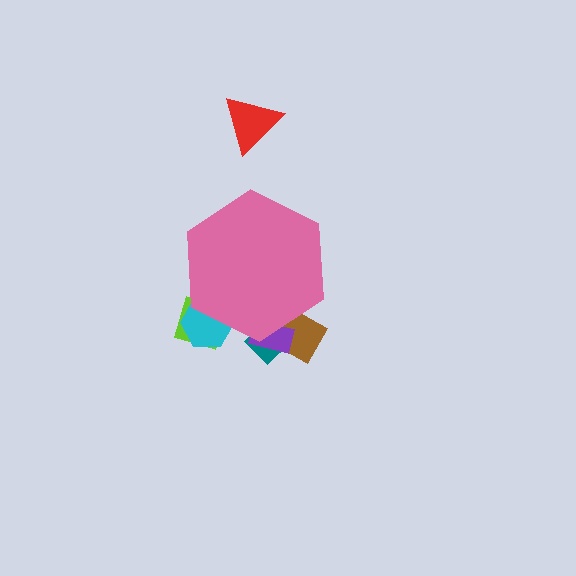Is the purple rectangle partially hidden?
Yes, the purple rectangle is partially hidden behind the pink hexagon.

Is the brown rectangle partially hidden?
Yes, the brown rectangle is partially hidden behind the pink hexagon.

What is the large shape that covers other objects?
A pink hexagon.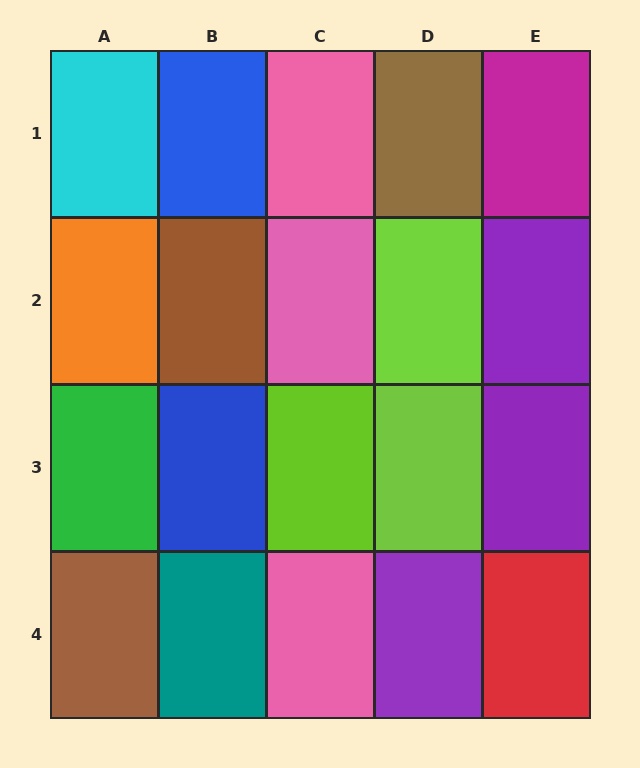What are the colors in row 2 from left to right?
Orange, brown, pink, lime, purple.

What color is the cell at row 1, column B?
Blue.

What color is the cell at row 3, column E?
Purple.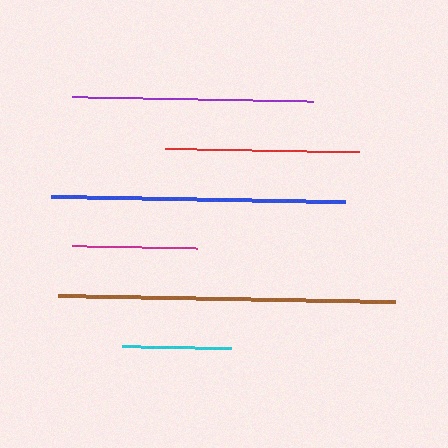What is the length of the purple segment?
The purple segment is approximately 240 pixels long.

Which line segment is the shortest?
The cyan line is the shortest at approximately 110 pixels.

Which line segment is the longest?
The brown line is the longest at approximately 337 pixels.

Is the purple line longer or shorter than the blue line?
The blue line is longer than the purple line.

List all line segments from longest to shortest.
From longest to shortest: brown, blue, purple, red, magenta, cyan.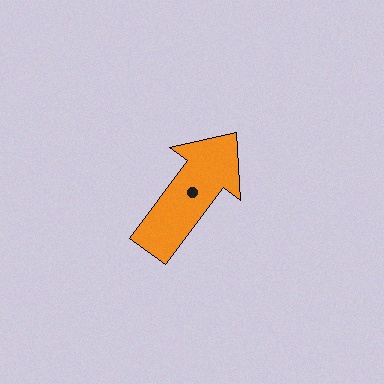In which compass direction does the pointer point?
Northeast.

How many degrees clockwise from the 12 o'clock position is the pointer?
Approximately 37 degrees.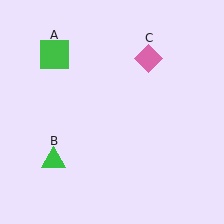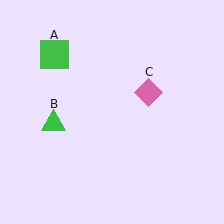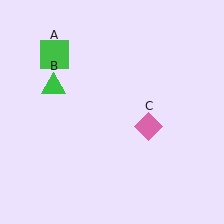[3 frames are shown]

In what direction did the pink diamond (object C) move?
The pink diamond (object C) moved down.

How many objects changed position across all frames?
2 objects changed position: green triangle (object B), pink diamond (object C).